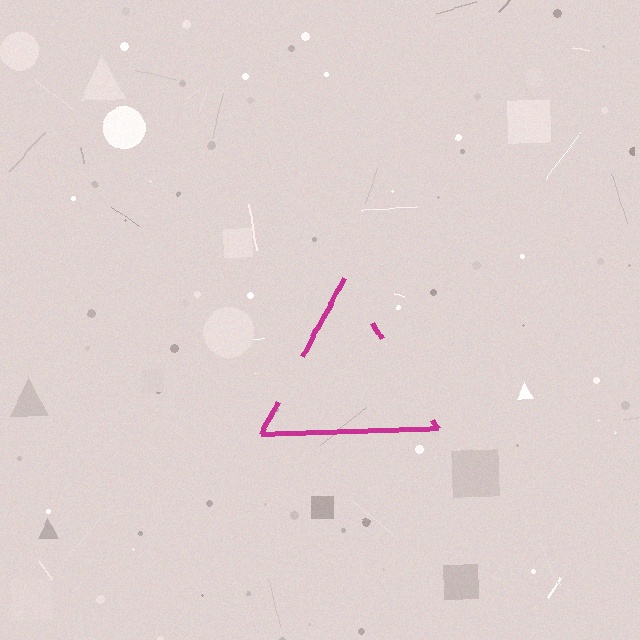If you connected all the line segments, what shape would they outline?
They would outline a triangle.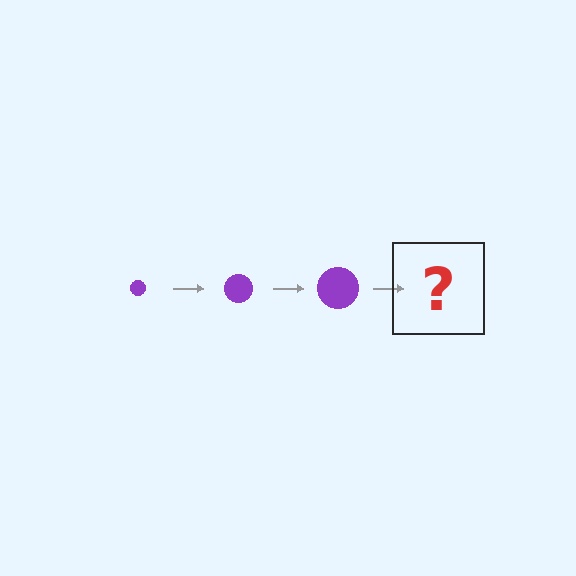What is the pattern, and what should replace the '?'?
The pattern is that the circle gets progressively larger each step. The '?' should be a purple circle, larger than the previous one.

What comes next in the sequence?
The next element should be a purple circle, larger than the previous one.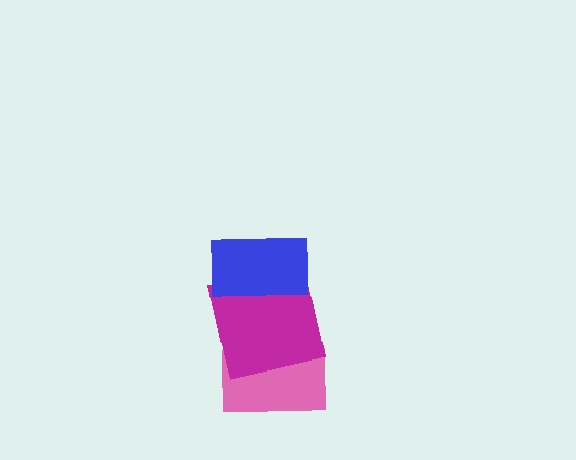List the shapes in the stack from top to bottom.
From top to bottom: the blue rectangle, the magenta square, the pink rectangle.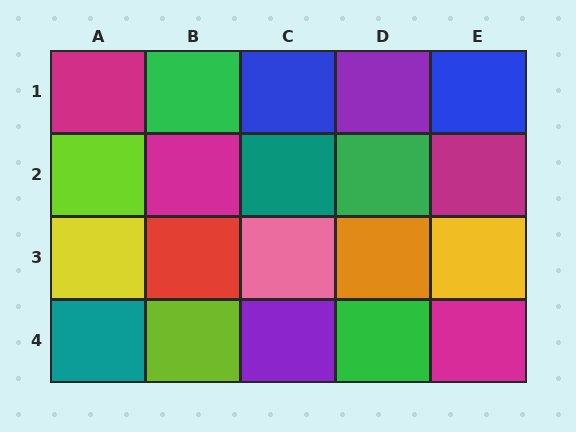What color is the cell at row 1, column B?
Green.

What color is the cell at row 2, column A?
Lime.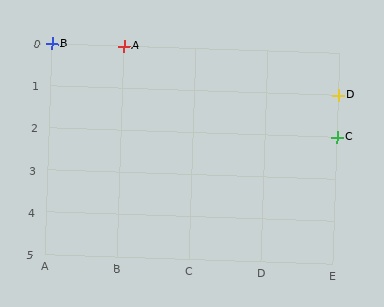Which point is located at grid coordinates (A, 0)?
Point B is at (A, 0).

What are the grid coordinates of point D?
Point D is at grid coordinates (E, 1).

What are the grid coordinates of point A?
Point A is at grid coordinates (B, 0).